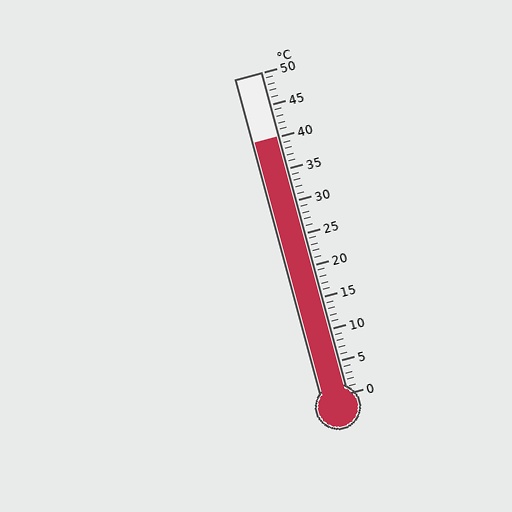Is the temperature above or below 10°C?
The temperature is above 10°C.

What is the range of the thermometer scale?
The thermometer scale ranges from 0°C to 50°C.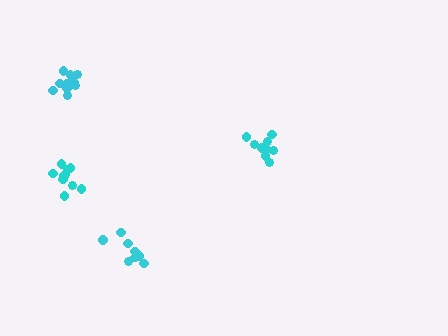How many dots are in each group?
Group 1: 10 dots, Group 2: 10 dots, Group 3: 11 dots, Group 4: 8 dots (39 total).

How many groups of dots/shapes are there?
There are 4 groups.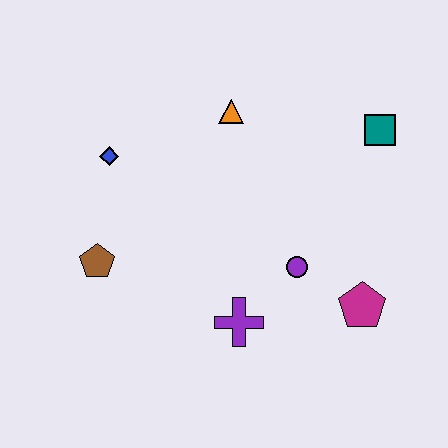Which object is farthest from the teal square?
The brown pentagon is farthest from the teal square.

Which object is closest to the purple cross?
The purple circle is closest to the purple cross.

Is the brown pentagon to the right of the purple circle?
No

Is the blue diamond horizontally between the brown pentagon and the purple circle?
Yes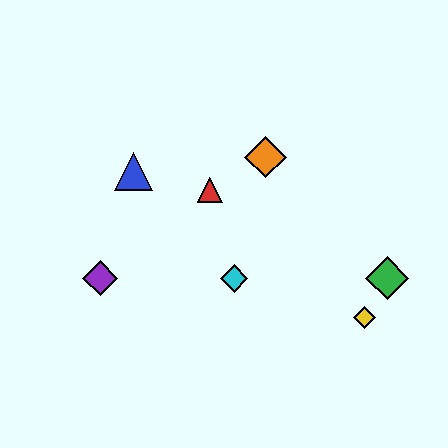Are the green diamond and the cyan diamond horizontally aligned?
Yes, both are at y≈278.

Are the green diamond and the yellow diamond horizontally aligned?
No, the green diamond is at y≈278 and the yellow diamond is at y≈317.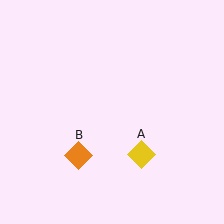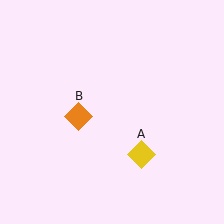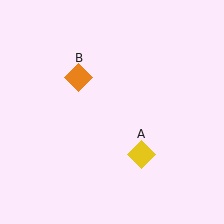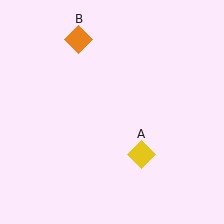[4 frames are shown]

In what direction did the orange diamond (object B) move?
The orange diamond (object B) moved up.